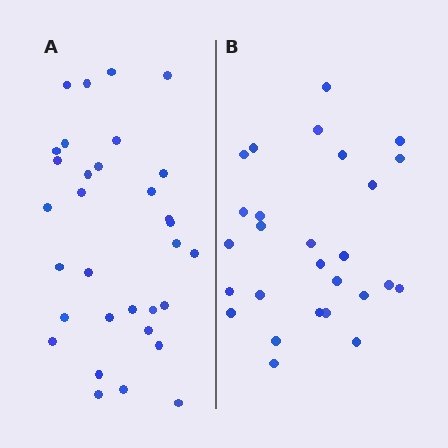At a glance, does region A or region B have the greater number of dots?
Region A (the left region) has more dots.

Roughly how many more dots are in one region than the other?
Region A has about 5 more dots than region B.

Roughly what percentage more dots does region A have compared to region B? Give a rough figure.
About 20% more.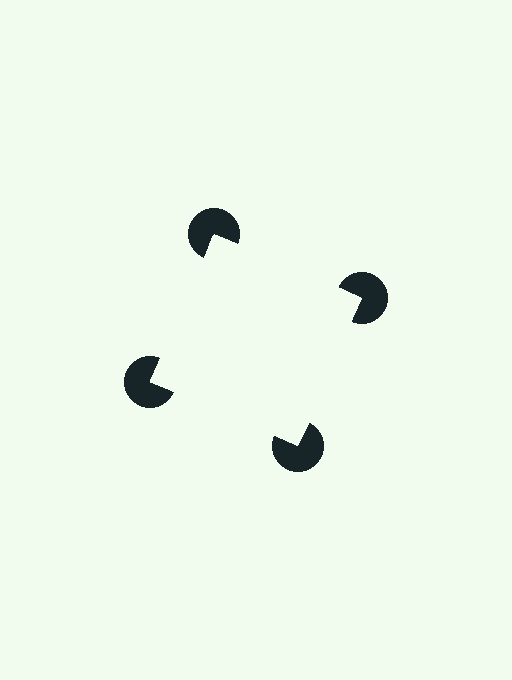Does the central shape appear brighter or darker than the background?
It typically appears slightly brighter than the background, even though no actual brightness change is drawn.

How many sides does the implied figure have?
4 sides.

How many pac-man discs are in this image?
There are 4 — one at each vertex of the illusory square.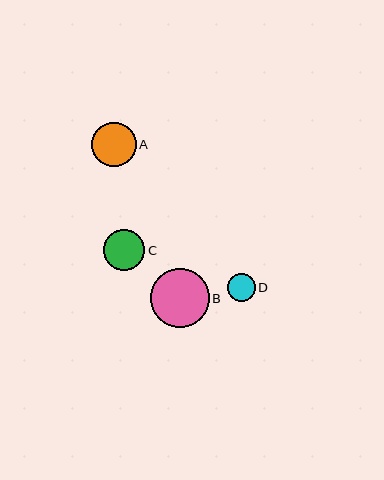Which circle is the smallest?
Circle D is the smallest with a size of approximately 28 pixels.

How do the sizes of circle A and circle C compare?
Circle A and circle C are approximately the same size.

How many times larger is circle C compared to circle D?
Circle C is approximately 1.5 times the size of circle D.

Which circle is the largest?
Circle B is the largest with a size of approximately 59 pixels.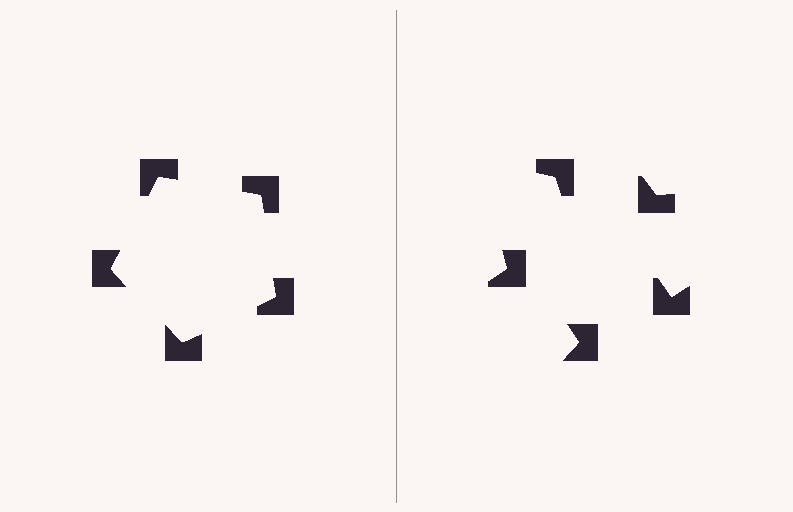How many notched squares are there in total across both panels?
10 — 5 on each side.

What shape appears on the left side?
An illusory pentagon.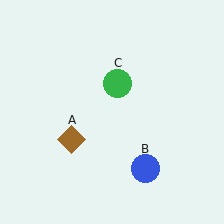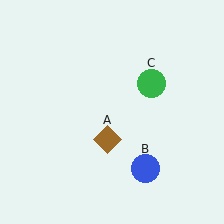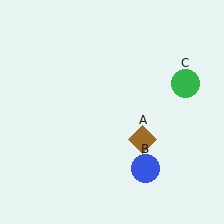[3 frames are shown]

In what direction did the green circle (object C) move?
The green circle (object C) moved right.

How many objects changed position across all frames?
2 objects changed position: brown diamond (object A), green circle (object C).